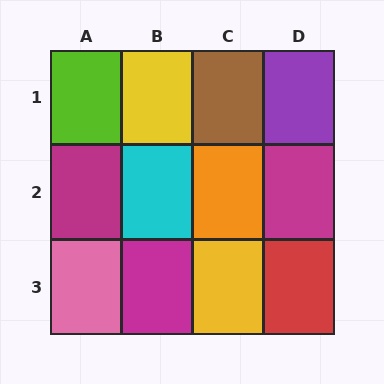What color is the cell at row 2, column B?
Cyan.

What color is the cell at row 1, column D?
Purple.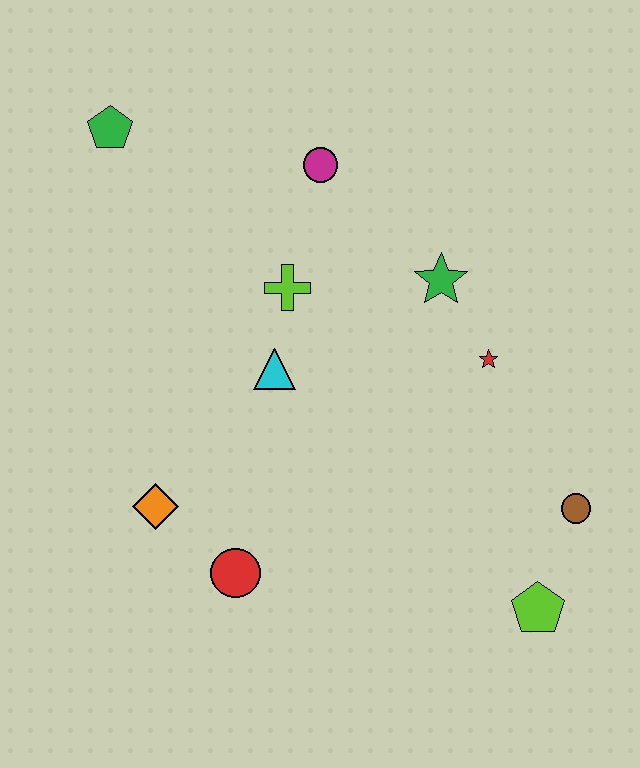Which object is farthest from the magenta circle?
The lime pentagon is farthest from the magenta circle.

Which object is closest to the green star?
The red star is closest to the green star.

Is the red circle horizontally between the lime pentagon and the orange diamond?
Yes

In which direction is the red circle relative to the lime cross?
The red circle is below the lime cross.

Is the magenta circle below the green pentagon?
Yes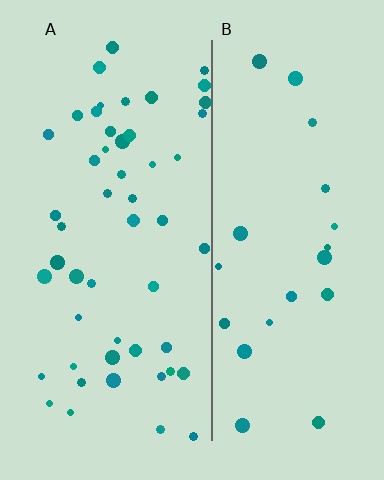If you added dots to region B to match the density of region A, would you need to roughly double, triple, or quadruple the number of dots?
Approximately double.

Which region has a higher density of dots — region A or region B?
A (the left).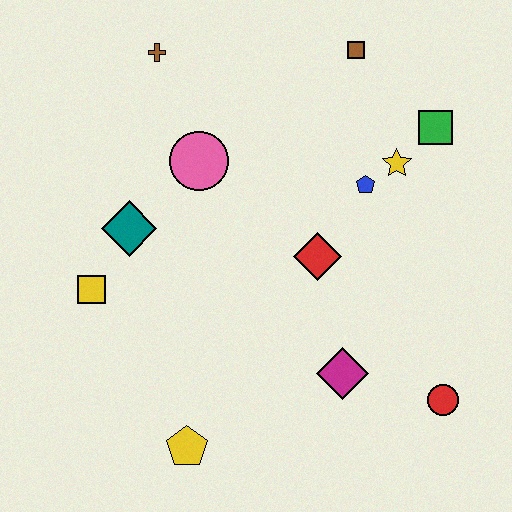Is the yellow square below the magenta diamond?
No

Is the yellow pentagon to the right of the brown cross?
Yes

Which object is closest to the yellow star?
The blue pentagon is closest to the yellow star.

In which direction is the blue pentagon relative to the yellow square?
The blue pentagon is to the right of the yellow square.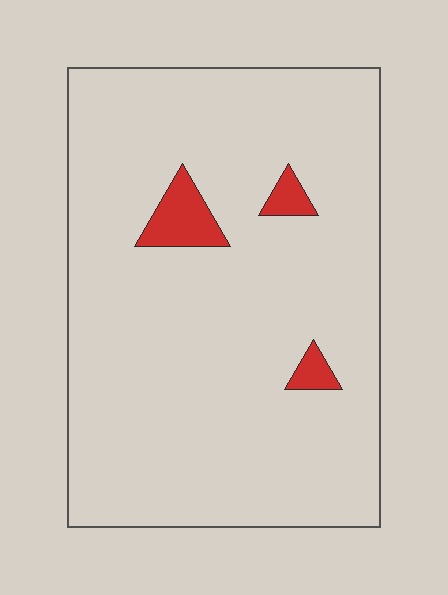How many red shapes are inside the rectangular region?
3.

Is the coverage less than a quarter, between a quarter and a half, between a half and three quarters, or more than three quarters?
Less than a quarter.